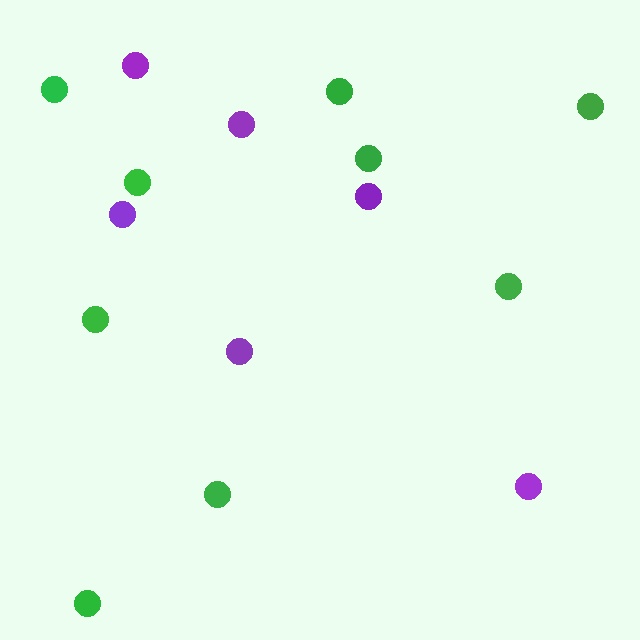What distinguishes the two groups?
There are 2 groups: one group of purple circles (6) and one group of green circles (9).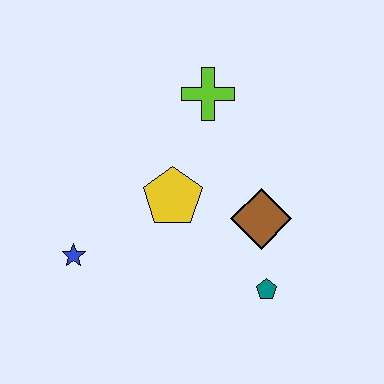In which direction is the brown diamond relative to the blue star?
The brown diamond is to the right of the blue star.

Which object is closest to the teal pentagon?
The brown diamond is closest to the teal pentagon.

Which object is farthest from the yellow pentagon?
The teal pentagon is farthest from the yellow pentagon.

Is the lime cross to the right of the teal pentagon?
No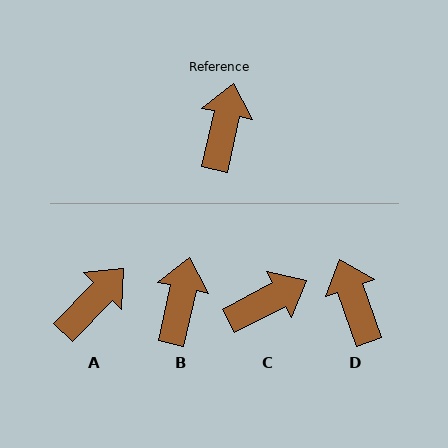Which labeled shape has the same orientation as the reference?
B.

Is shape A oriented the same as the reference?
No, it is off by about 31 degrees.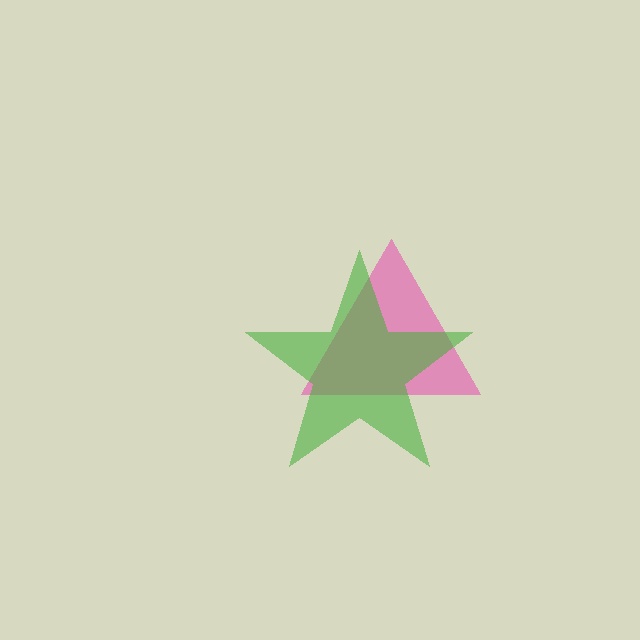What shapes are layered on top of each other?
The layered shapes are: a pink triangle, a green star.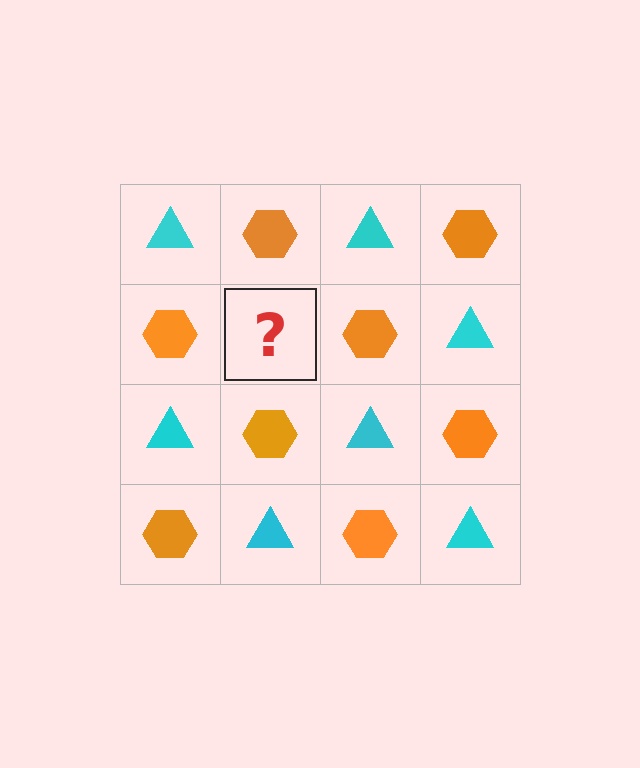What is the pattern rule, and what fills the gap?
The rule is that it alternates cyan triangle and orange hexagon in a checkerboard pattern. The gap should be filled with a cyan triangle.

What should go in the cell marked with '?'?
The missing cell should contain a cyan triangle.